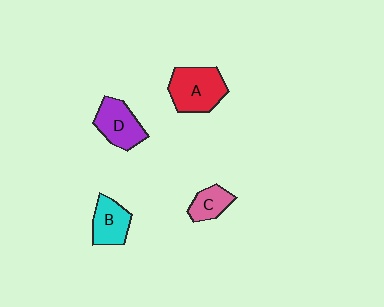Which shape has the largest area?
Shape A (red).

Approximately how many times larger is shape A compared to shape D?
Approximately 1.2 times.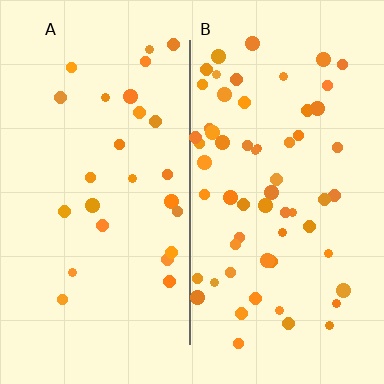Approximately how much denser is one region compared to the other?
Approximately 2.4× — region B over region A.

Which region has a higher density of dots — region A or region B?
B (the right).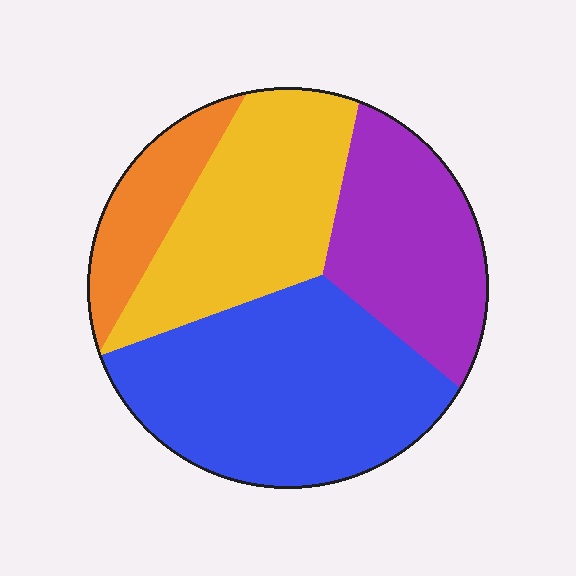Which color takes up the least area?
Orange, at roughly 10%.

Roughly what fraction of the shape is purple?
Purple covers roughly 25% of the shape.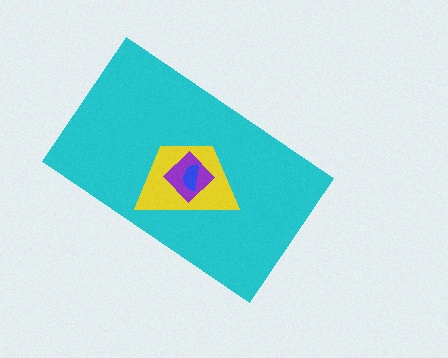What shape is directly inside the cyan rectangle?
The yellow trapezoid.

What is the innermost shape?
The blue semicircle.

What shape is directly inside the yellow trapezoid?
The purple diamond.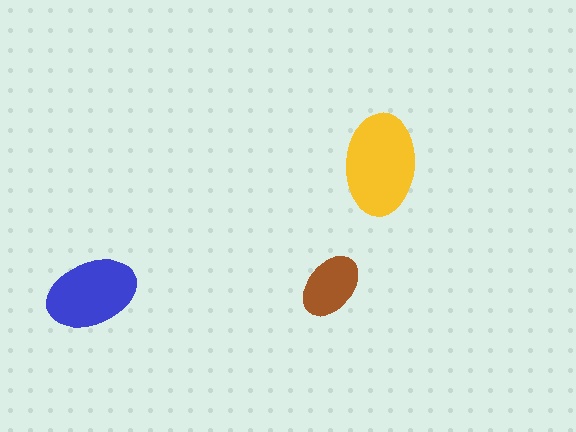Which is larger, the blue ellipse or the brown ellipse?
The blue one.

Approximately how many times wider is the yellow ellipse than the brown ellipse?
About 1.5 times wider.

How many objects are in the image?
There are 3 objects in the image.